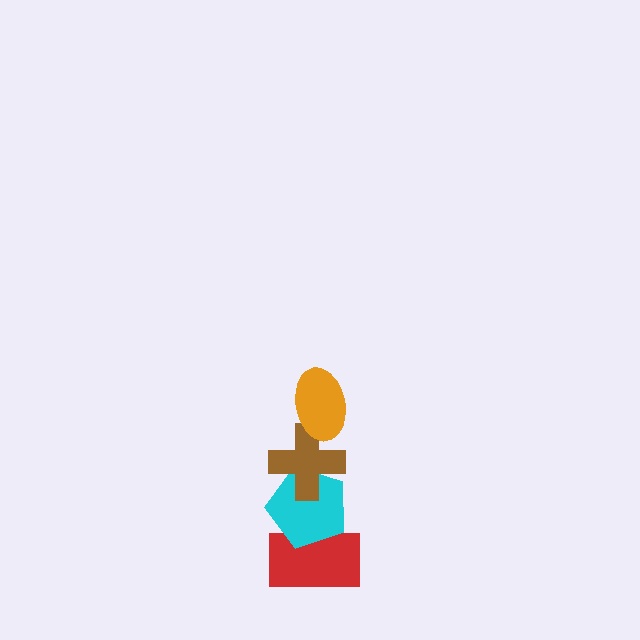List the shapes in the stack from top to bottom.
From top to bottom: the orange ellipse, the brown cross, the cyan pentagon, the red rectangle.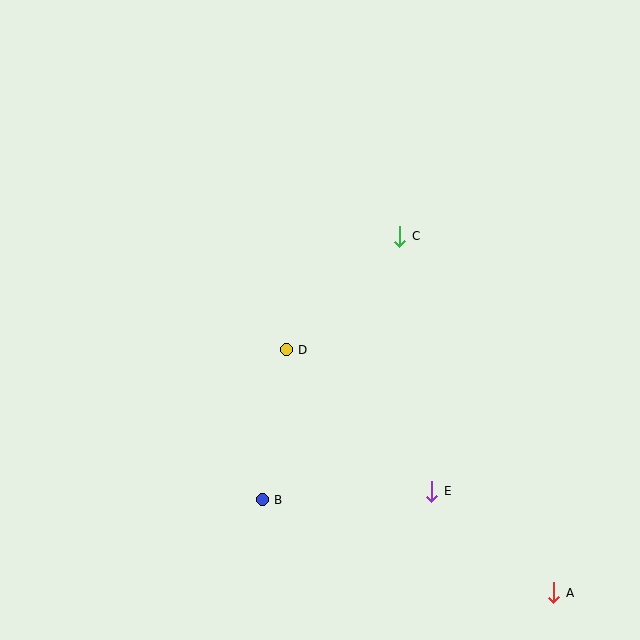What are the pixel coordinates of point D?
Point D is at (286, 350).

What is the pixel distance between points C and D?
The distance between C and D is 161 pixels.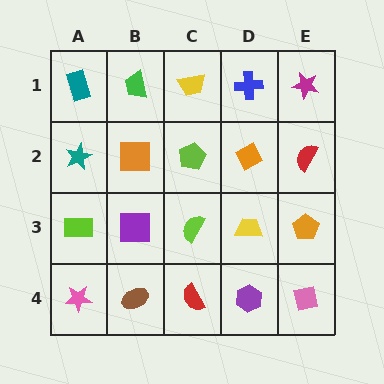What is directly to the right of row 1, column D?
A magenta star.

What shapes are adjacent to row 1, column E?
A red semicircle (row 2, column E), a blue cross (row 1, column D).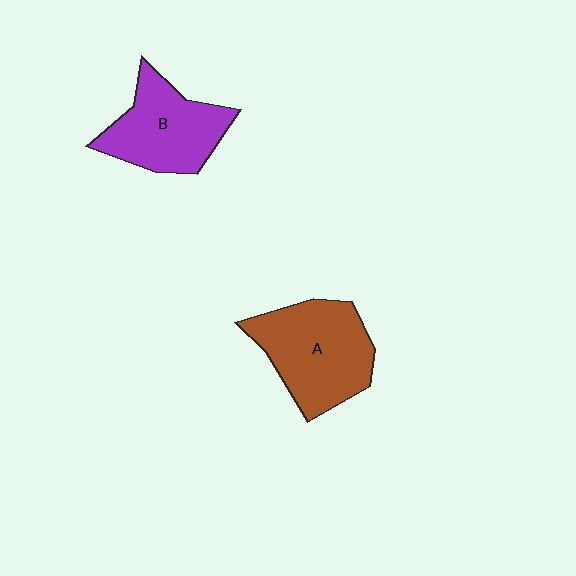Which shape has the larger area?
Shape A (brown).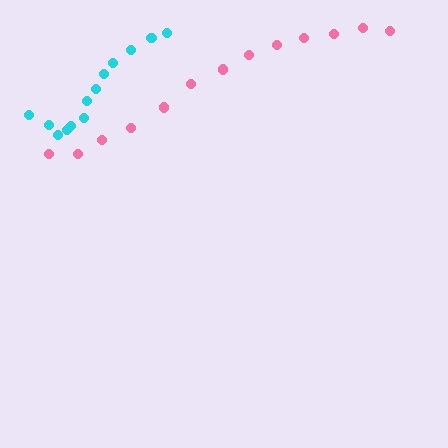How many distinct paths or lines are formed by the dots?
There are 2 distinct paths.